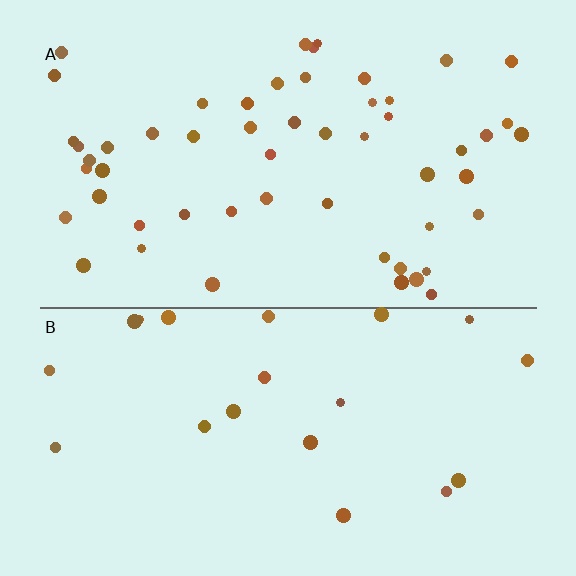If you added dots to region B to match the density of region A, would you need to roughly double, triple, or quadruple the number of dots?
Approximately triple.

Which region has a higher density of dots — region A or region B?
A (the top).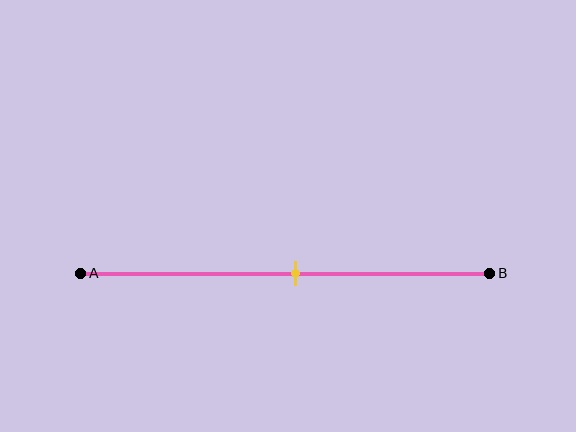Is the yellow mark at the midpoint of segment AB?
Yes, the mark is approximately at the midpoint.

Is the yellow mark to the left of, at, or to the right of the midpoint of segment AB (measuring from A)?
The yellow mark is approximately at the midpoint of segment AB.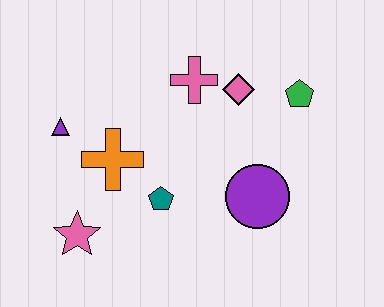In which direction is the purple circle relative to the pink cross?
The purple circle is below the pink cross.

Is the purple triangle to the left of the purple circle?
Yes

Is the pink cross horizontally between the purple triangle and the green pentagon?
Yes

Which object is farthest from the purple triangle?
The green pentagon is farthest from the purple triangle.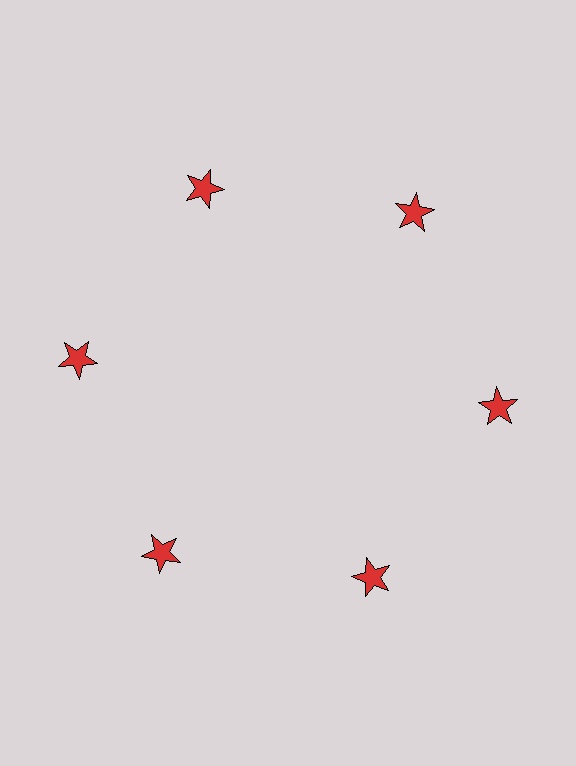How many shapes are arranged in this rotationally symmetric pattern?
There are 6 shapes, arranged in 6 groups of 1.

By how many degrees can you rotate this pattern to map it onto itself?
The pattern maps onto itself every 60 degrees of rotation.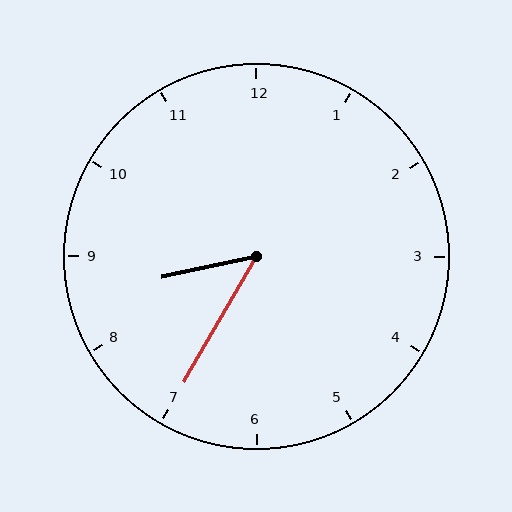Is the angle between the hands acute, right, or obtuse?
It is acute.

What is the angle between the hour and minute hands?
Approximately 48 degrees.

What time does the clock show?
8:35.